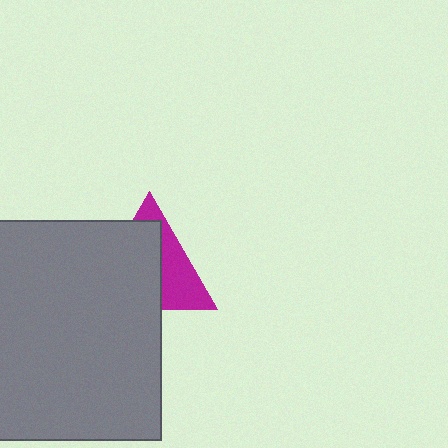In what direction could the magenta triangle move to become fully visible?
The magenta triangle could move toward the upper-right. That would shift it out from behind the gray square entirely.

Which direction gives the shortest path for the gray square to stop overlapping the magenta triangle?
Moving toward the lower-left gives the shortest separation.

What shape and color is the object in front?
The object in front is a gray square.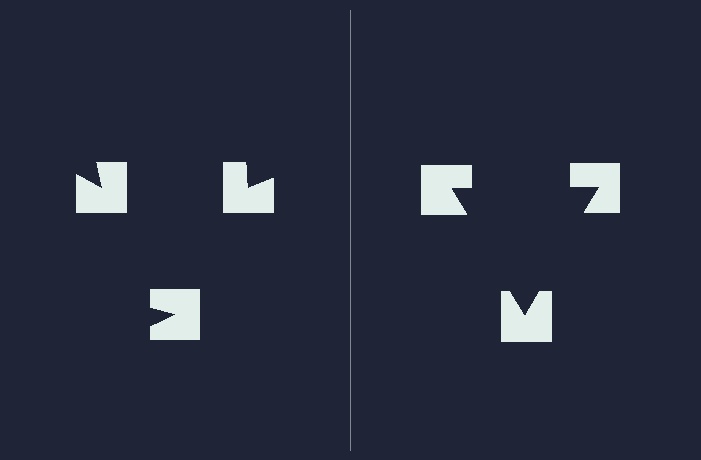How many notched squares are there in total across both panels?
6 — 3 on each side.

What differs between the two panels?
The notched squares are positioned identically on both sides; only the wedge orientations differ. On the right they align to a triangle; on the left they are misaligned.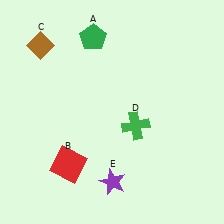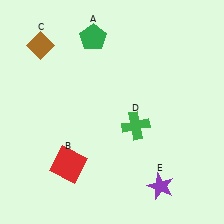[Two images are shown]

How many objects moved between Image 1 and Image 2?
1 object moved between the two images.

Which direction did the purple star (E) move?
The purple star (E) moved right.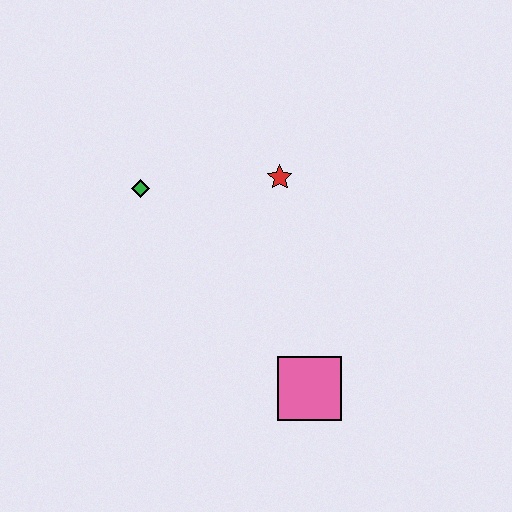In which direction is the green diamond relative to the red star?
The green diamond is to the left of the red star.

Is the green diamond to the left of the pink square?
Yes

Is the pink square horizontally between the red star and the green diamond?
No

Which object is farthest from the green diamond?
The pink square is farthest from the green diamond.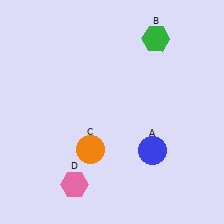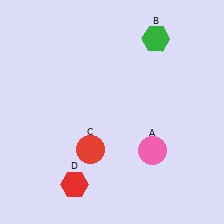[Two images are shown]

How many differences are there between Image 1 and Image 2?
There are 3 differences between the two images.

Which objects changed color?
A changed from blue to pink. C changed from orange to red. D changed from pink to red.